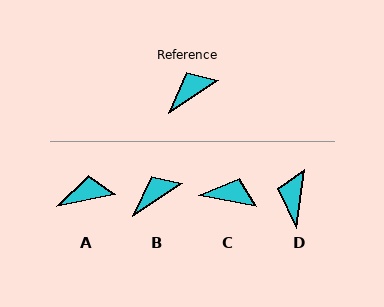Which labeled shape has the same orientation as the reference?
B.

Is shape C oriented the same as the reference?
No, it is off by about 44 degrees.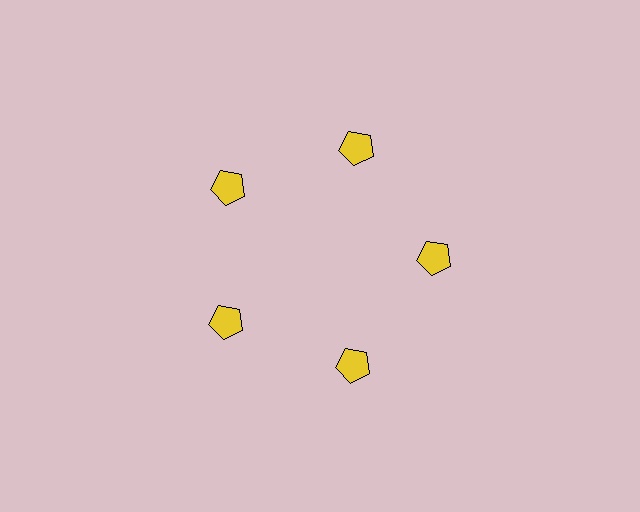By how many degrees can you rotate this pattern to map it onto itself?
The pattern maps onto itself every 72 degrees of rotation.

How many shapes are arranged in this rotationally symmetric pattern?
There are 5 shapes, arranged in 5 groups of 1.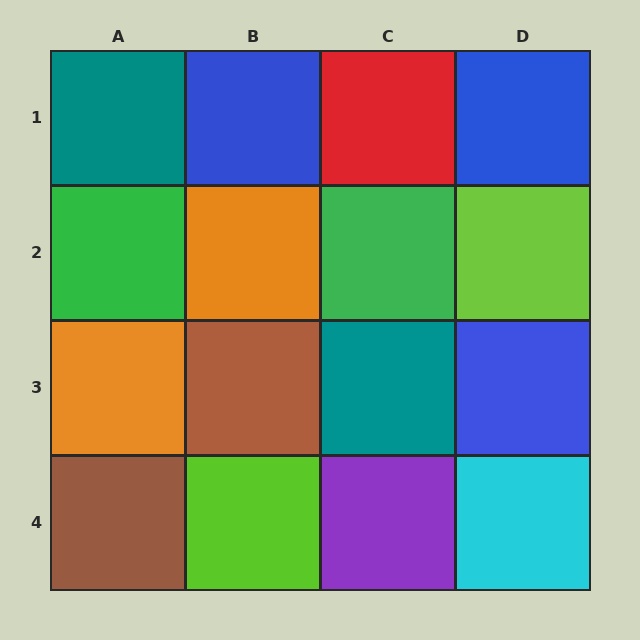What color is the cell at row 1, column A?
Teal.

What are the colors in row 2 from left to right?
Green, orange, green, lime.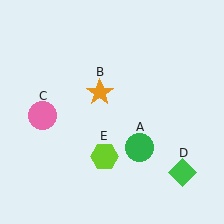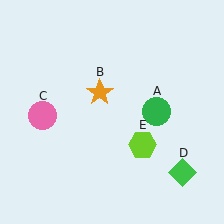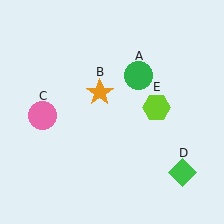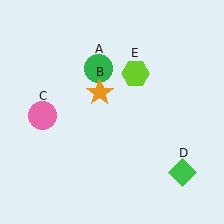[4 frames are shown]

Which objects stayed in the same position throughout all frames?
Orange star (object B) and pink circle (object C) and green diamond (object D) remained stationary.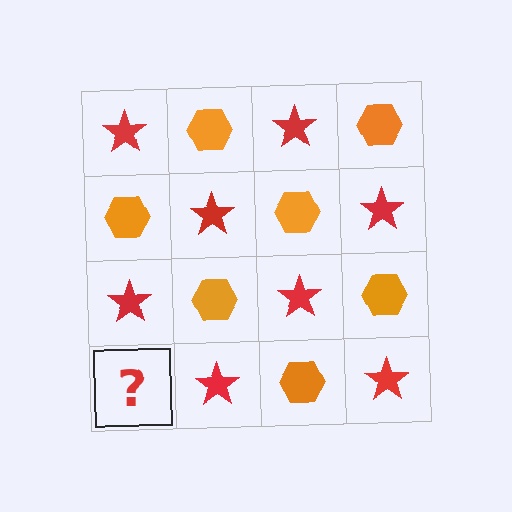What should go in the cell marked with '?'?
The missing cell should contain an orange hexagon.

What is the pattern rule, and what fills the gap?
The rule is that it alternates red star and orange hexagon in a checkerboard pattern. The gap should be filled with an orange hexagon.